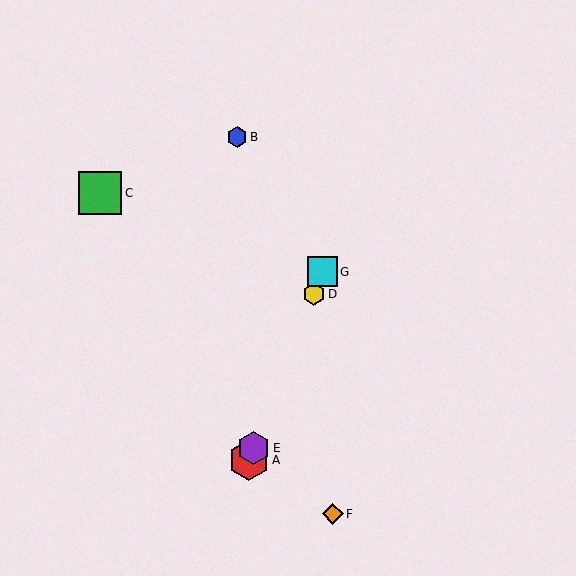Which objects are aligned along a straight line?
Objects A, D, E, G are aligned along a straight line.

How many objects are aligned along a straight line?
4 objects (A, D, E, G) are aligned along a straight line.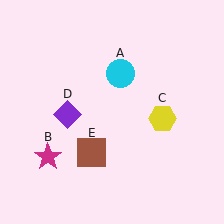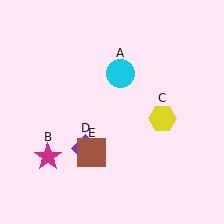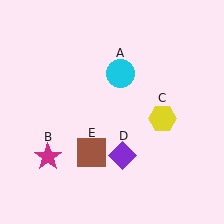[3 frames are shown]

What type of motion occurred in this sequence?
The purple diamond (object D) rotated counterclockwise around the center of the scene.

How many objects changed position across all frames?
1 object changed position: purple diamond (object D).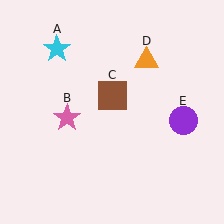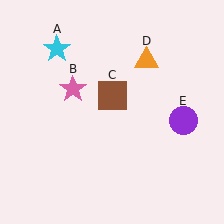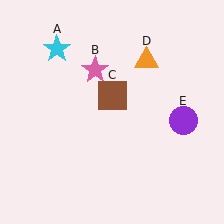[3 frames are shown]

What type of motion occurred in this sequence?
The pink star (object B) rotated clockwise around the center of the scene.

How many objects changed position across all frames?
1 object changed position: pink star (object B).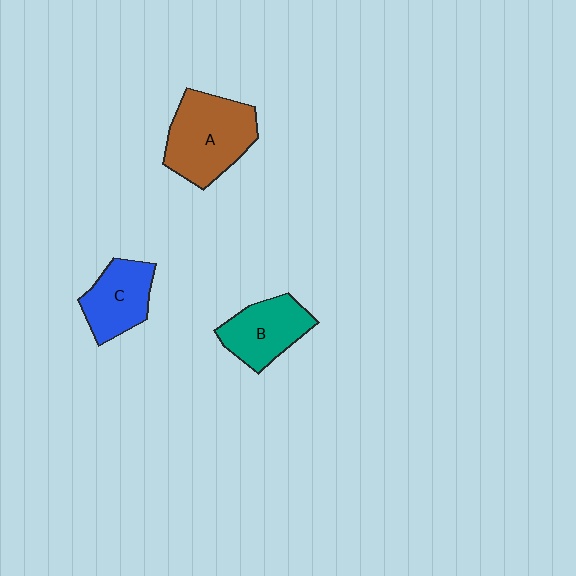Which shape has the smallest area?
Shape C (blue).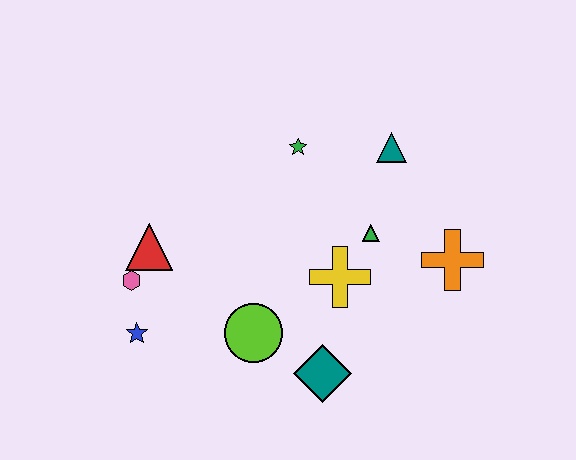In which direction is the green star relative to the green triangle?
The green star is above the green triangle.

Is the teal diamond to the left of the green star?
No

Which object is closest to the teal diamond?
The lime circle is closest to the teal diamond.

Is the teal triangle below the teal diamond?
No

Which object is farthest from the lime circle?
The teal triangle is farthest from the lime circle.